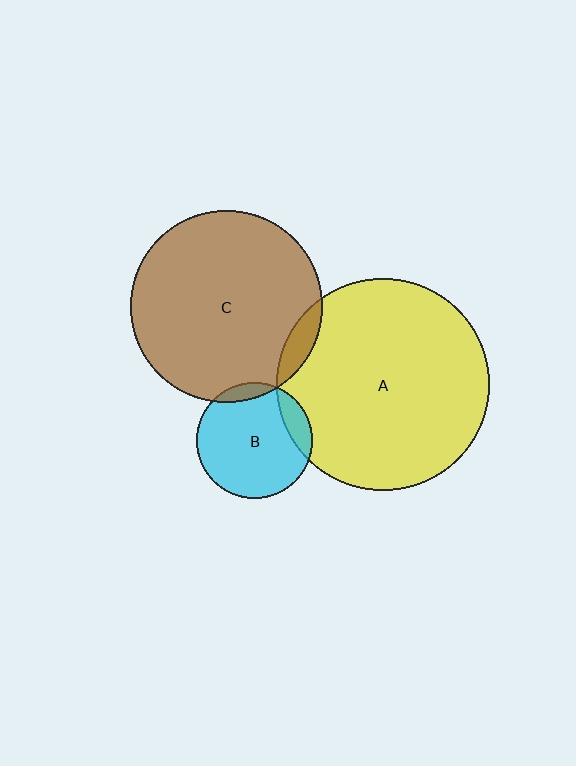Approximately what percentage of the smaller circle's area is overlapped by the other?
Approximately 10%.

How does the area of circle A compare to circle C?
Approximately 1.2 times.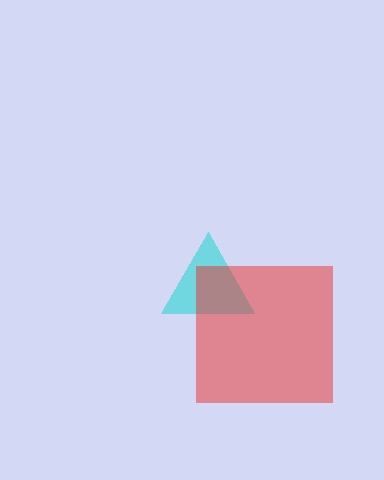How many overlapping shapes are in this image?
There are 2 overlapping shapes in the image.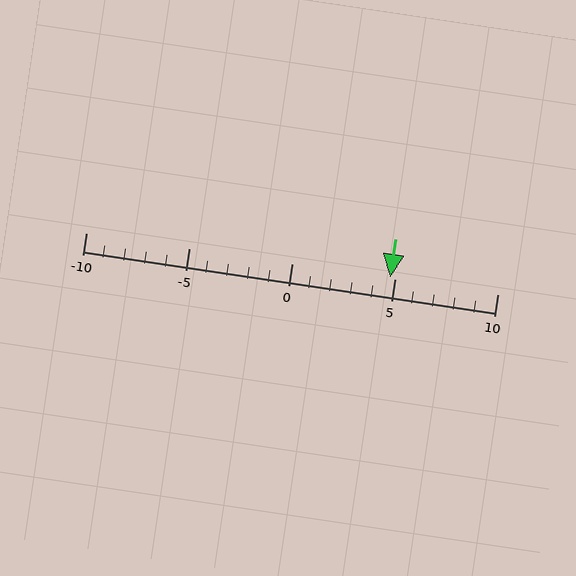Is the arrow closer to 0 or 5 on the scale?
The arrow is closer to 5.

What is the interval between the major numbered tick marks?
The major tick marks are spaced 5 units apart.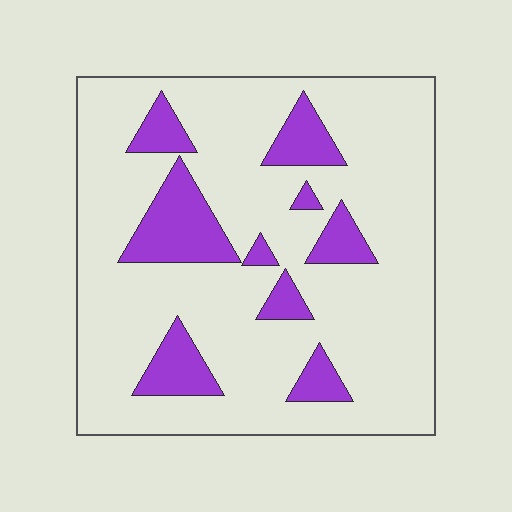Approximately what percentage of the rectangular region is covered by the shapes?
Approximately 20%.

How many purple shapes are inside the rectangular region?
9.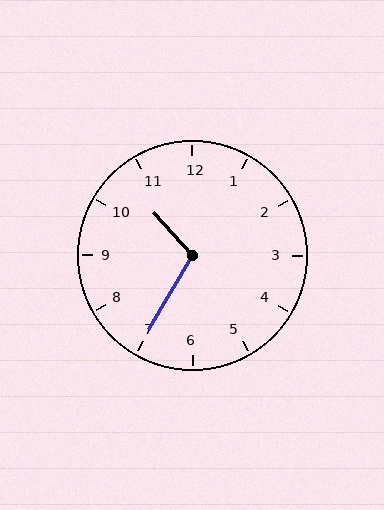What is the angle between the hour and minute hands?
Approximately 108 degrees.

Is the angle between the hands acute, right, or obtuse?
It is obtuse.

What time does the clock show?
10:35.